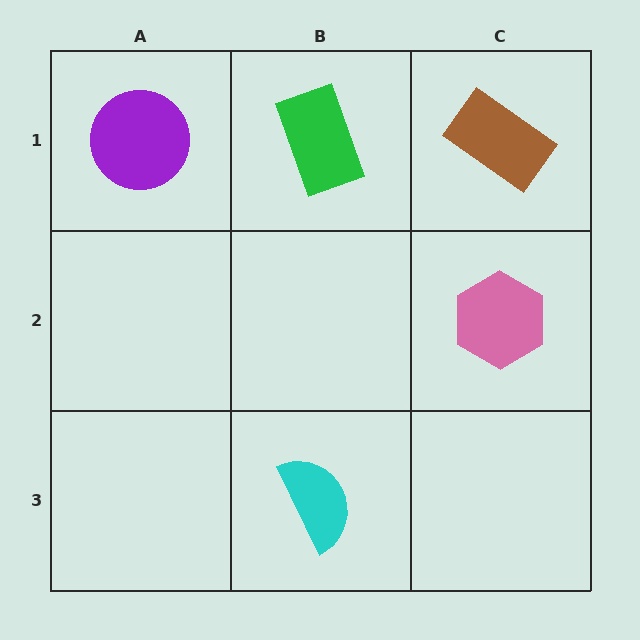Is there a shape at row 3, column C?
No, that cell is empty.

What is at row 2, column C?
A pink hexagon.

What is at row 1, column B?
A green rectangle.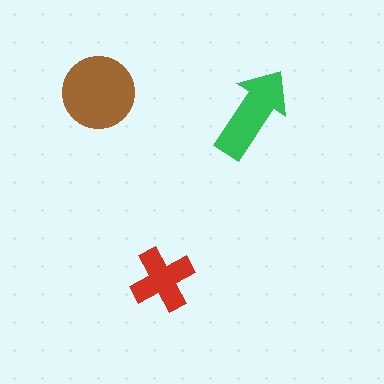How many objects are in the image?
There are 3 objects in the image.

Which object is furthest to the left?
The brown circle is leftmost.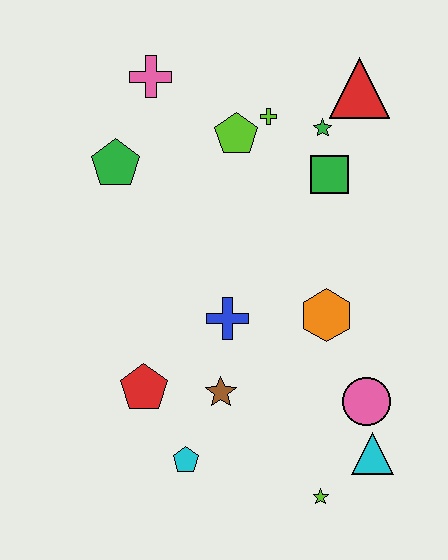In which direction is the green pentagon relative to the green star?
The green pentagon is to the left of the green star.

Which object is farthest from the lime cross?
The lime star is farthest from the lime cross.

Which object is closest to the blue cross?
The brown star is closest to the blue cross.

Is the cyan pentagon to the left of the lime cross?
Yes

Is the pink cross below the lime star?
No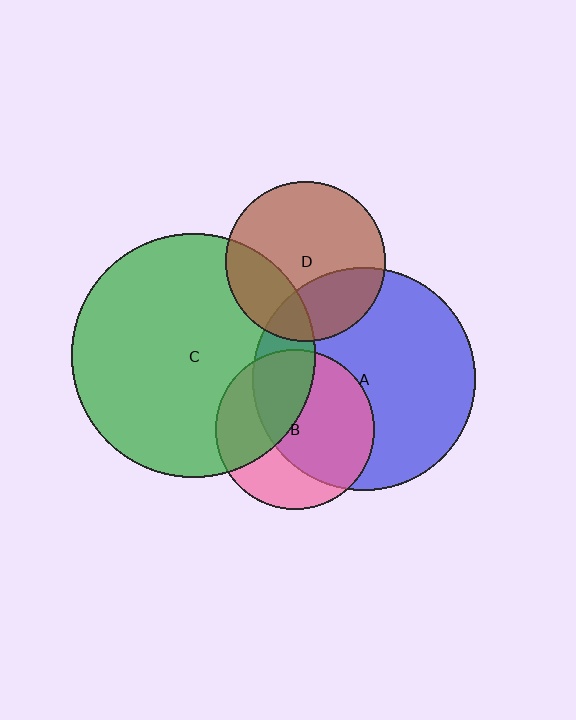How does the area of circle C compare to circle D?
Approximately 2.3 times.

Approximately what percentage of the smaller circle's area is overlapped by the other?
Approximately 30%.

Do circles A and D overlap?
Yes.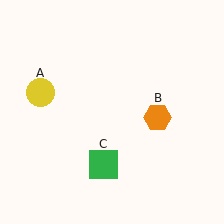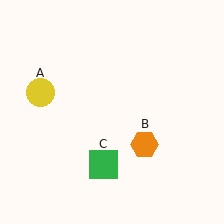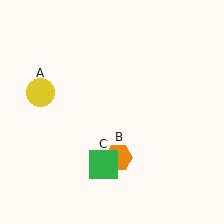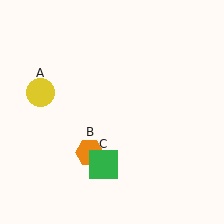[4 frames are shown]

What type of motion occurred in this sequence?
The orange hexagon (object B) rotated clockwise around the center of the scene.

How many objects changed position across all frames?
1 object changed position: orange hexagon (object B).